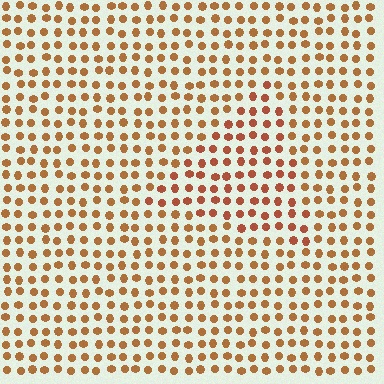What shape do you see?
I see a triangle.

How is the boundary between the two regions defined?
The boundary is defined purely by a slight shift in hue (about 17 degrees). Spacing, size, and orientation are identical on both sides.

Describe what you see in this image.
The image is filled with small brown elements in a uniform arrangement. A triangle-shaped region is visible where the elements are tinted to a slightly different hue, forming a subtle color boundary.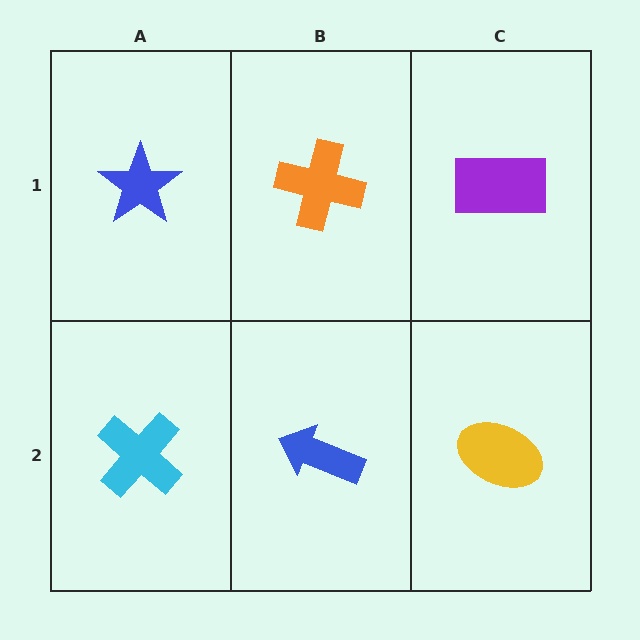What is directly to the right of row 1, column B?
A purple rectangle.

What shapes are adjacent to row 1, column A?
A cyan cross (row 2, column A), an orange cross (row 1, column B).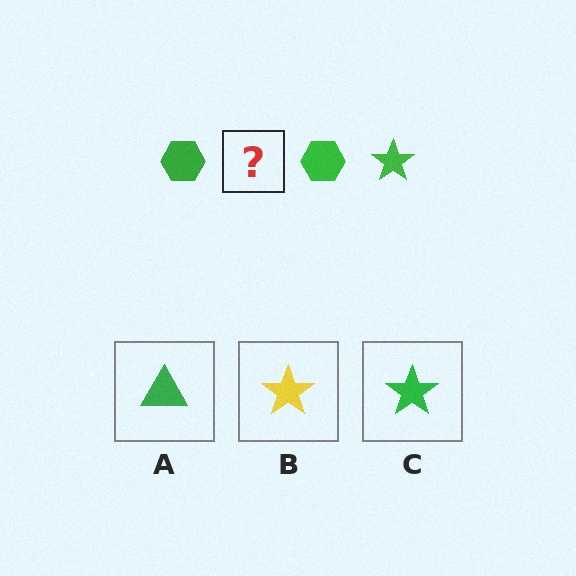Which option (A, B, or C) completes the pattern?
C.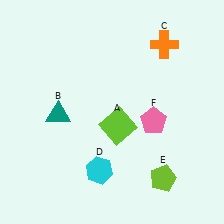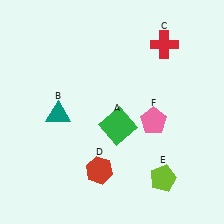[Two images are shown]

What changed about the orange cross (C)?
In Image 1, C is orange. In Image 2, it changed to red.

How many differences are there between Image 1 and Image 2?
There are 3 differences between the two images.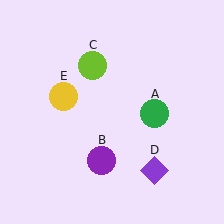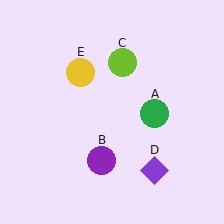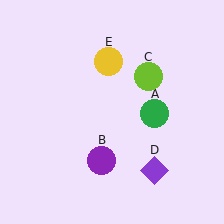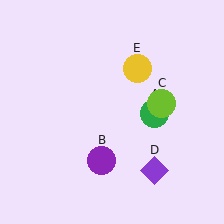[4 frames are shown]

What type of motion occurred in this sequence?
The lime circle (object C), yellow circle (object E) rotated clockwise around the center of the scene.